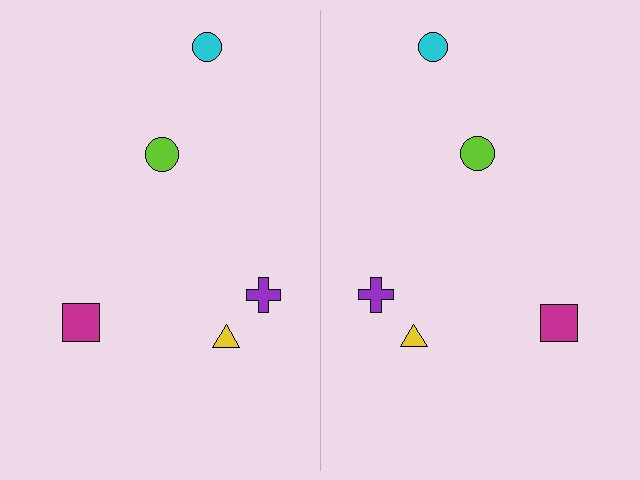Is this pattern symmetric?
Yes, this pattern has bilateral (reflection) symmetry.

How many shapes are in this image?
There are 10 shapes in this image.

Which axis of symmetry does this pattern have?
The pattern has a vertical axis of symmetry running through the center of the image.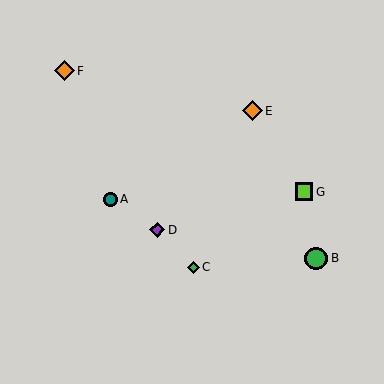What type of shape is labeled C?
Shape C is a green diamond.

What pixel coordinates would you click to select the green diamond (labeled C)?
Click at (193, 267) to select the green diamond C.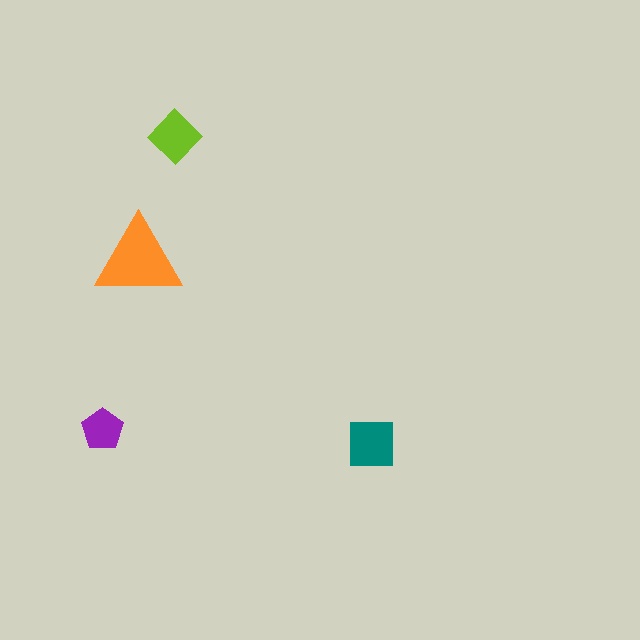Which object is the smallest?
The purple pentagon.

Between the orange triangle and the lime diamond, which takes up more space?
The orange triangle.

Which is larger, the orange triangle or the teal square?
The orange triangle.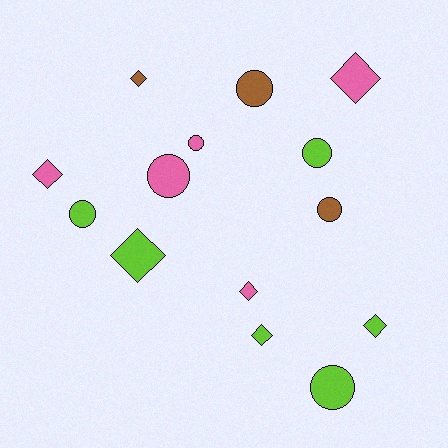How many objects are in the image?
There are 14 objects.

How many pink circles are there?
There are 2 pink circles.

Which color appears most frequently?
Lime, with 6 objects.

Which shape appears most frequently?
Circle, with 7 objects.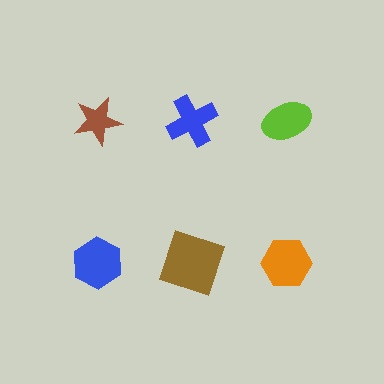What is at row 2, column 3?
An orange hexagon.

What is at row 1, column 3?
A lime ellipse.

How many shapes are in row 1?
3 shapes.